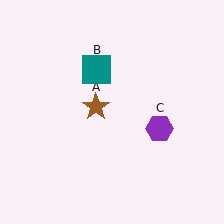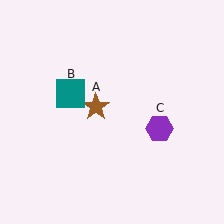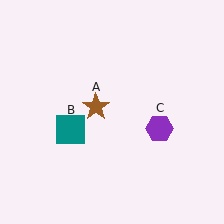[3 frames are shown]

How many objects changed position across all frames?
1 object changed position: teal square (object B).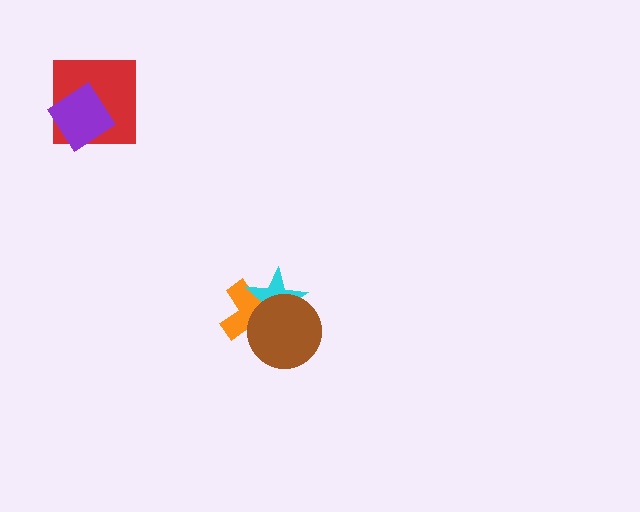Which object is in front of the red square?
The purple diamond is in front of the red square.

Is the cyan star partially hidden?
Yes, it is partially covered by another shape.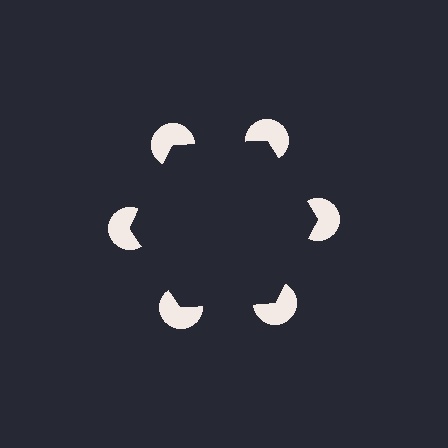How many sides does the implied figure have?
6 sides.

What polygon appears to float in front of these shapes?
An illusory hexagon — its edges are inferred from the aligned wedge cuts in the pac-man discs, not physically drawn.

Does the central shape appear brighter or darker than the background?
It typically appears slightly darker than the background, even though no actual brightness change is drawn.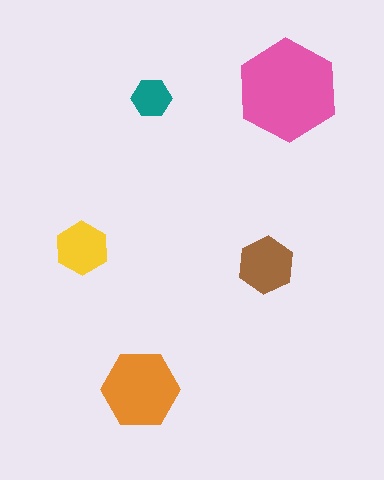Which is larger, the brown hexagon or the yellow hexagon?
The brown one.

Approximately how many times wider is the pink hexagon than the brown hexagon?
About 2 times wider.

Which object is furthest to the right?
The pink hexagon is rightmost.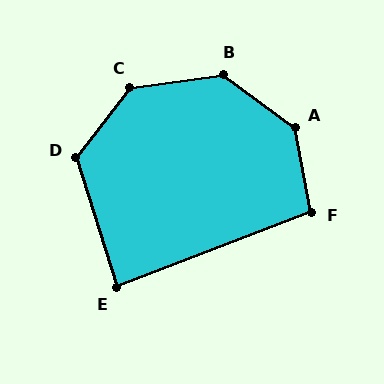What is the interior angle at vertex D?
Approximately 125 degrees (obtuse).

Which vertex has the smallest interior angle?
E, at approximately 87 degrees.